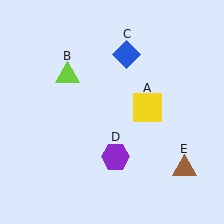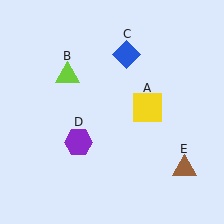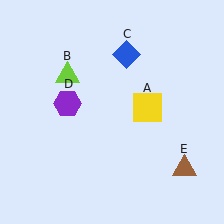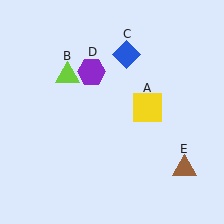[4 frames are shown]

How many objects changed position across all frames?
1 object changed position: purple hexagon (object D).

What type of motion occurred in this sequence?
The purple hexagon (object D) rotated clockwise around the center of the scene.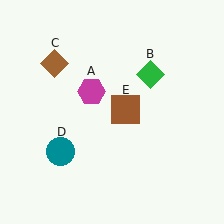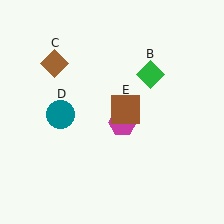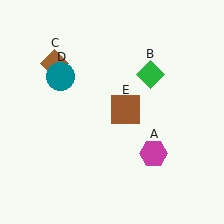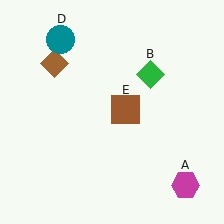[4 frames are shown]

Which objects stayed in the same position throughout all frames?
Green diamond (object B) and brown diamond (object C) and brown square (object E) remained stationary.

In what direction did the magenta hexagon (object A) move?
The magenta hexagon (object A) moved down and to the right.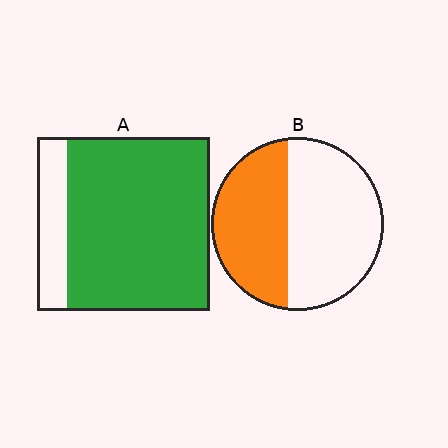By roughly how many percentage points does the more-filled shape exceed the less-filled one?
By roughly 40 percentage points (A over B).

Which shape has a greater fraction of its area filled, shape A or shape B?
Shape A.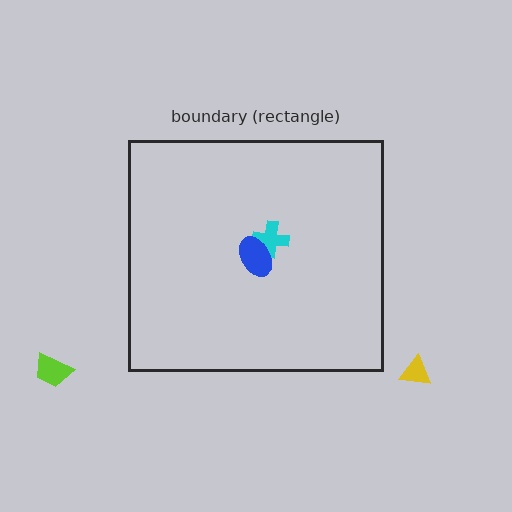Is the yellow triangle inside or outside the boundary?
Outside.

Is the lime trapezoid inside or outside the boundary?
Outside.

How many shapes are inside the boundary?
2 inside, 2 outside.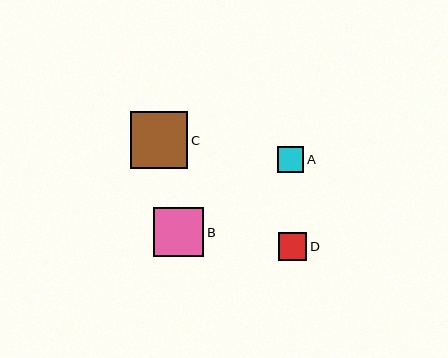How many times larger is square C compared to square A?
Square C is approximately 2.2 times the size of square A.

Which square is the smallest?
Square A is the smallest with a size of approximately 26 pixels.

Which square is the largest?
Square C is the largest with a size of approximately 57 pixels.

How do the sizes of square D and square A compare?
Square D and square A are approximately the same size.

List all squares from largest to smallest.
From largest to smallest: C, B, D, A.